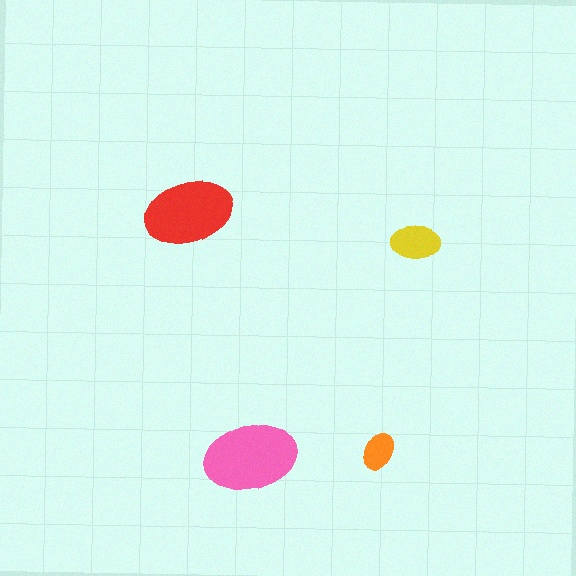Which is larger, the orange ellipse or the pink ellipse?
The pink one.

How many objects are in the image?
There are 4 objects in the image.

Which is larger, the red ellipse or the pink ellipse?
The pink one.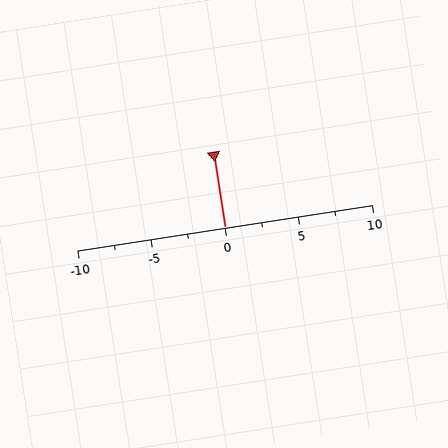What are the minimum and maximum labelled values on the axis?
The axis runs from -10 to 10.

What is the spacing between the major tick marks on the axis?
The major ticks are spaced 5 apart.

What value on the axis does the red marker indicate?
The marker indicates approximately 0.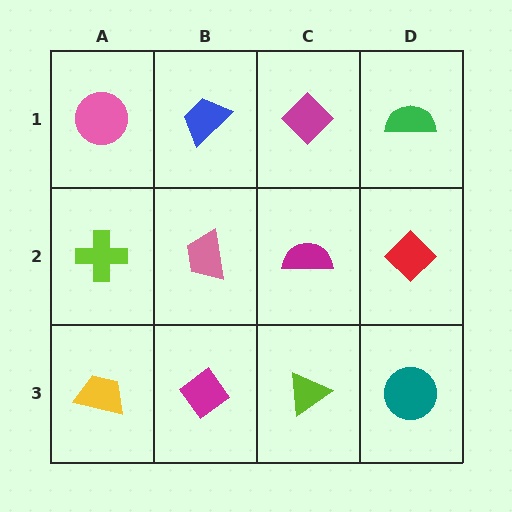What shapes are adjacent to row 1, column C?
A magenta semicircle (row 2, column C), a blue trapezoid (row 1, column B), a green semicircle (row 1, column D).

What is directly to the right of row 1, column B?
A magenta diamond.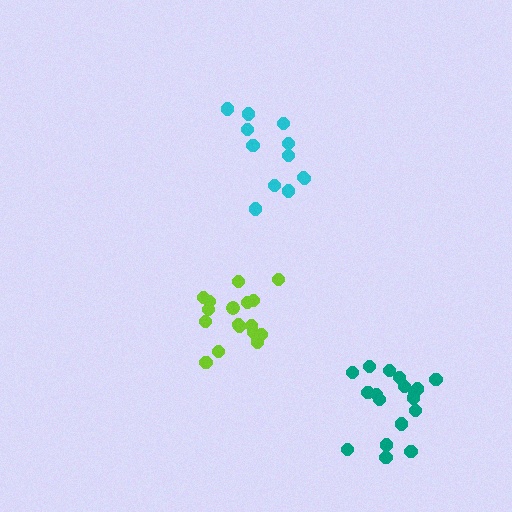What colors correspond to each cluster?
The clusters are colored: cyan, lime, teal.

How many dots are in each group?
Group 1: 12 dots, Group 2: 17 dots, Group 3: 18 dots (47 total).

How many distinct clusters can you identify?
There are 3 distinct clusters.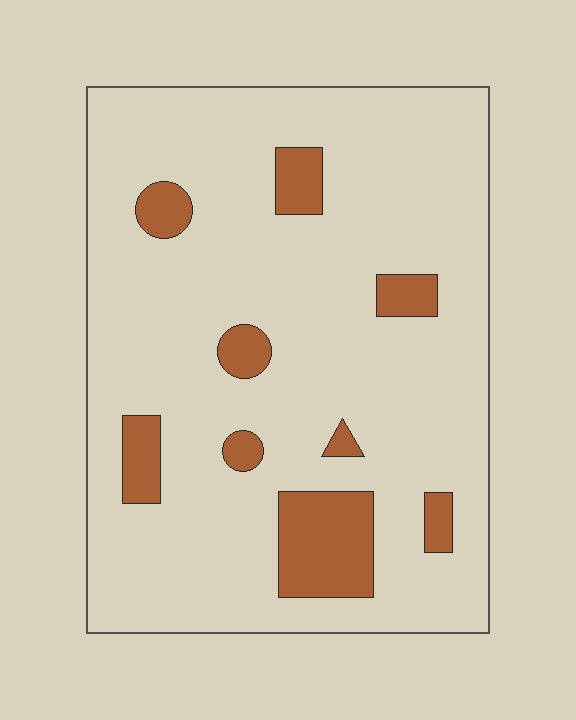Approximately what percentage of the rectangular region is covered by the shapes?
Approximately 15%.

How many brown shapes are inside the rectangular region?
9.